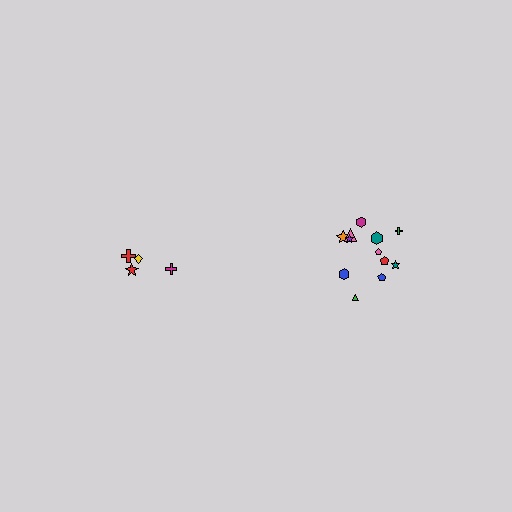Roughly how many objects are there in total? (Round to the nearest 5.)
Roughly 15 objects in total.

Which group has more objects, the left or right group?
The right group.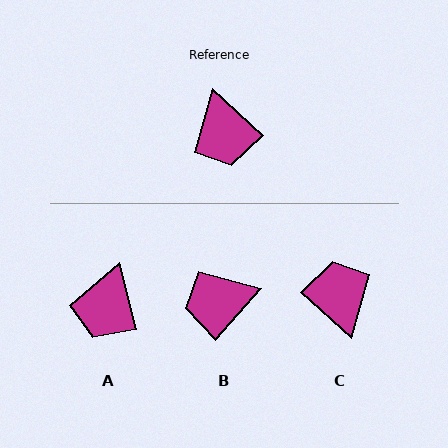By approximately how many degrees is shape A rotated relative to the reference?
Approximately 34 degrees clockwise.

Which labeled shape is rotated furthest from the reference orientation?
C, about 180 degrees away.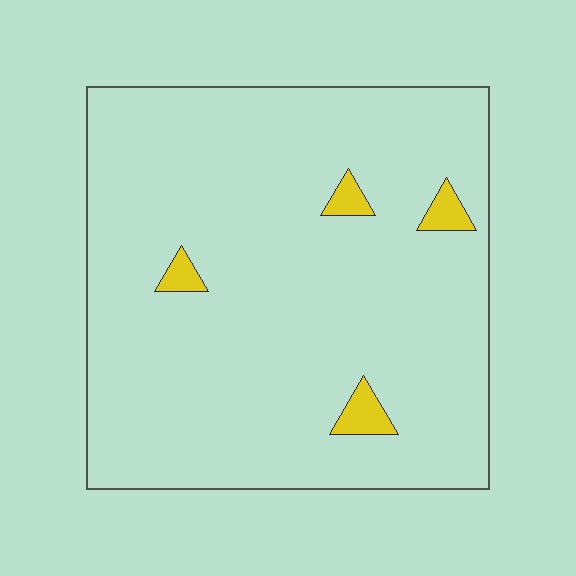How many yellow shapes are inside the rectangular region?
4.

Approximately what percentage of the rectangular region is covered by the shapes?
Approximately 5%.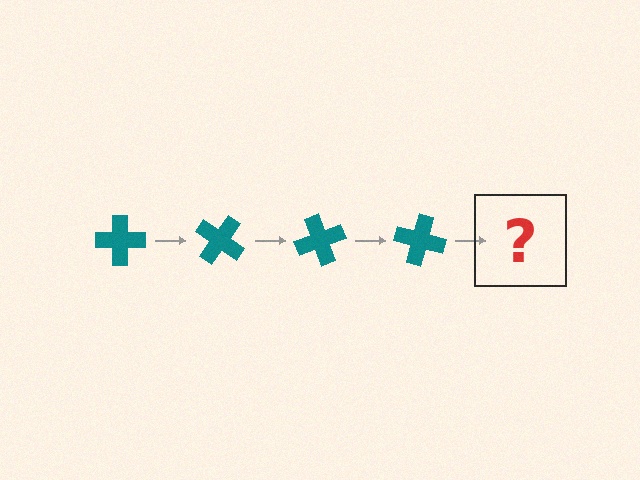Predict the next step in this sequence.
The next step is a teal cross rotated 140 degrees.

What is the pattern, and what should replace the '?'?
The pattern is that the cross rotates 35 degrees each step. The '?' should be a teal cross rotated 140 degrees.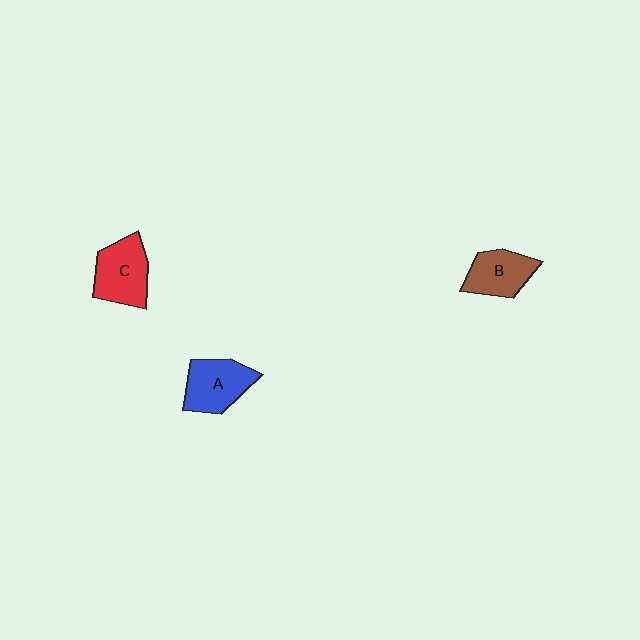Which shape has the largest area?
Shape C (red).